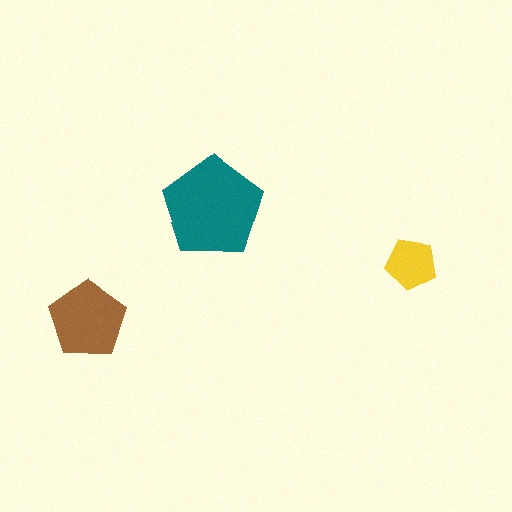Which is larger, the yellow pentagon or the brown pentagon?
The brown one.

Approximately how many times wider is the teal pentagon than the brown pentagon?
About 1.5 times wider.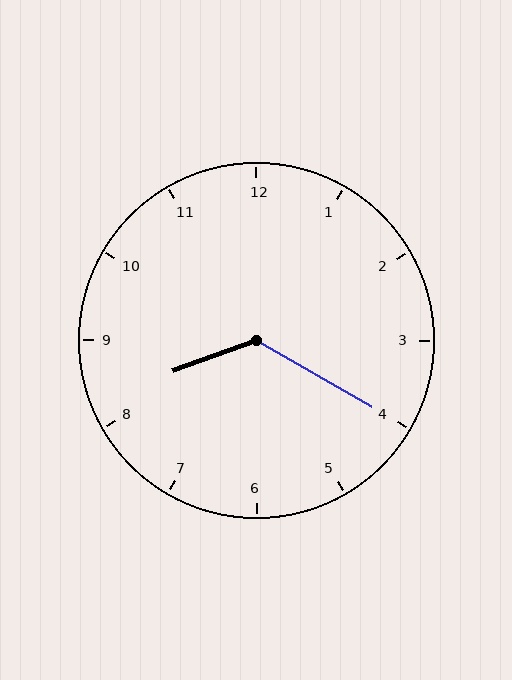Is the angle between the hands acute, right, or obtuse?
It is obtuse.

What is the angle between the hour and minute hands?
Approximately 130 degrees.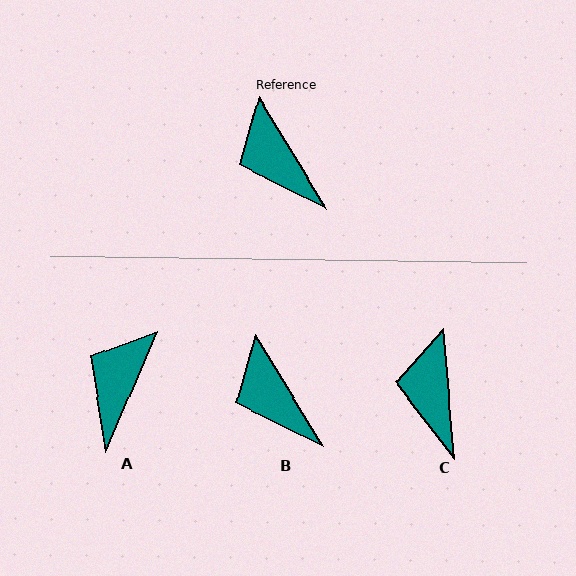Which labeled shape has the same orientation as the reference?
B.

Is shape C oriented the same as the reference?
No, it is off by about 26 degrees.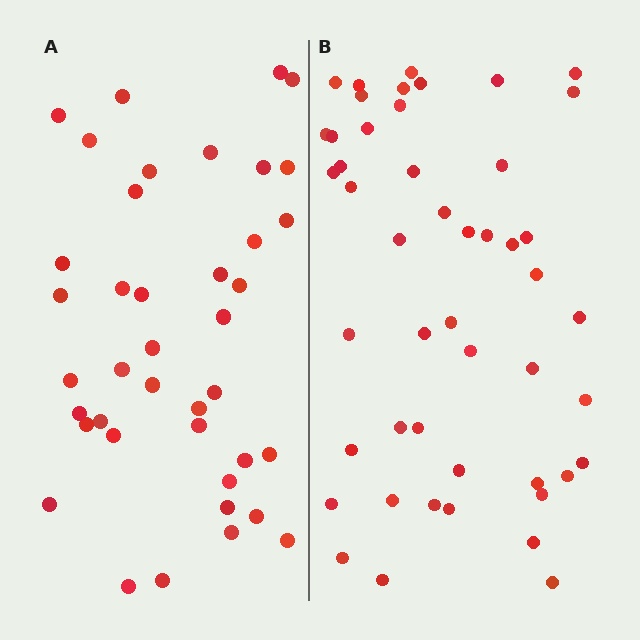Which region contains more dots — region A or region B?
Region B (the right region) has more dots.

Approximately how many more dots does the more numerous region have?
Region B has roughly 8 or so more dots than region A.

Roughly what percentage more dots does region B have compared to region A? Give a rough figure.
About 20% more.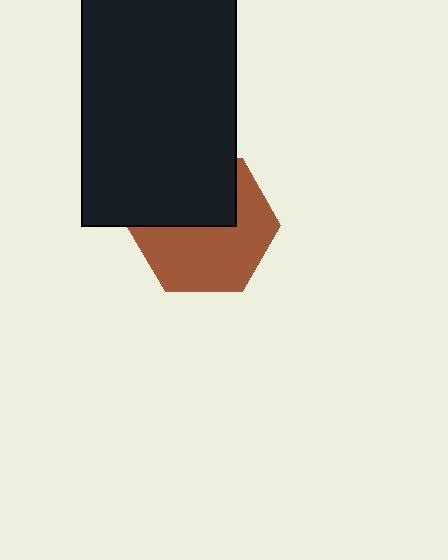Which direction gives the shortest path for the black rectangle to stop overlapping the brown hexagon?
Moving up gives the shortest separation.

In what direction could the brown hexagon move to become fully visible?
The brown hexagon could move down. That would shift it out from behind the black rectangle entirely.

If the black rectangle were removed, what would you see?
You would see the complete brown hexagon.